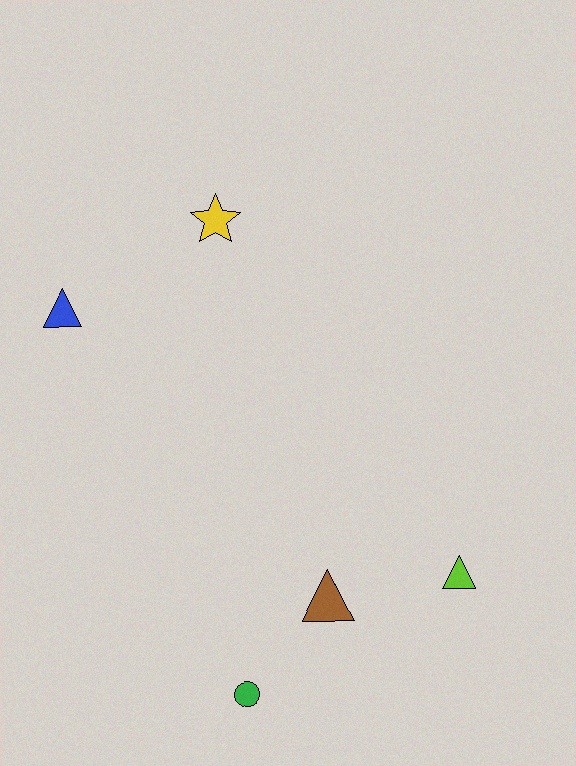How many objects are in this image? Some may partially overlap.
There are 5 objects.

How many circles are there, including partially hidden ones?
There is 1 circle.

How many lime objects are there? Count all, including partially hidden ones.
There is 1 lime object.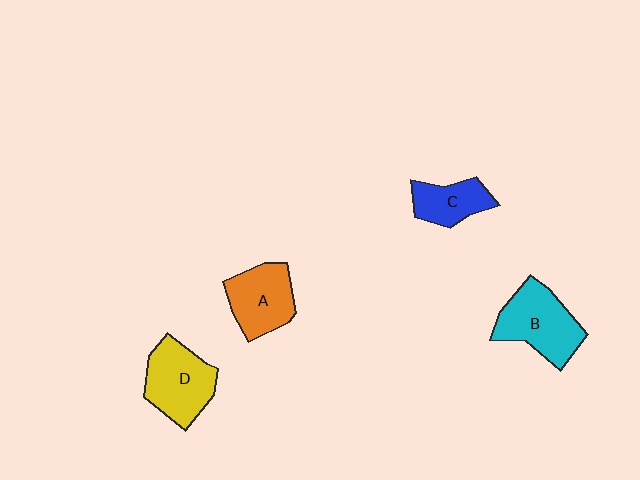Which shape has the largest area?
Shape B (cyan).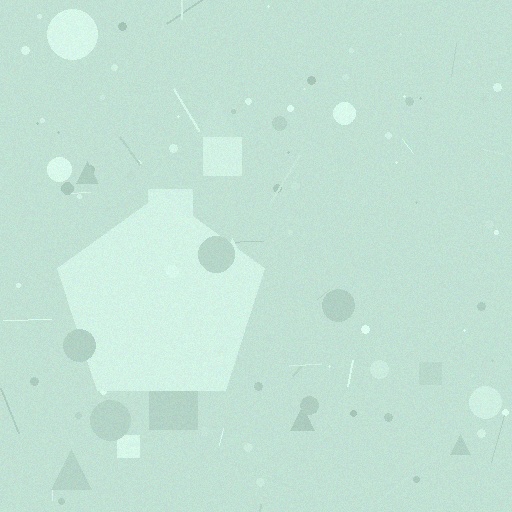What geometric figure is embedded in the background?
A pentagon is embedded in the background.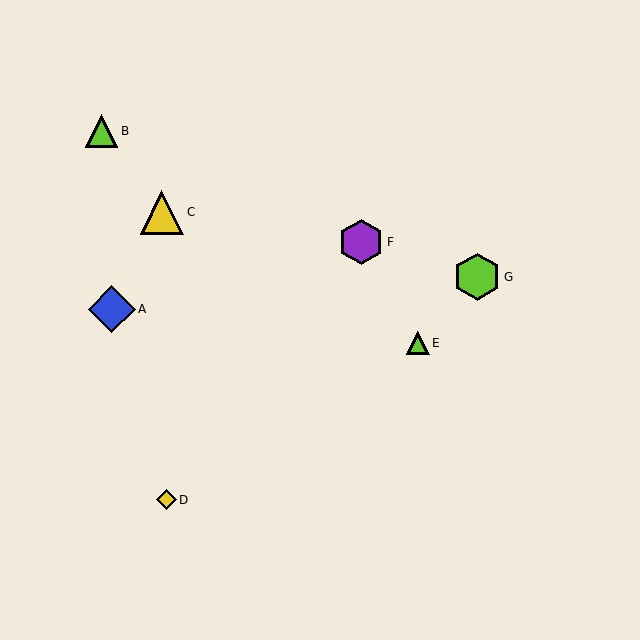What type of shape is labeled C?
Shape C is a yellow triangle.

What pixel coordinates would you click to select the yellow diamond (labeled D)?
Click at (166, 500) to select the yellow diamond D.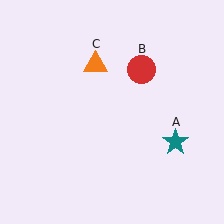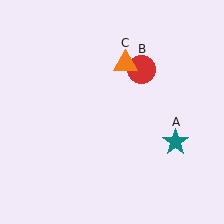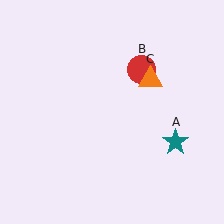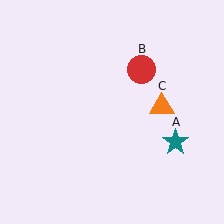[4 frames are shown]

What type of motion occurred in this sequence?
The orange triangle (object C) rotated clockwise around the center of the scene.